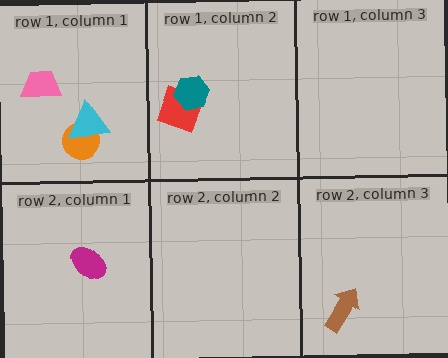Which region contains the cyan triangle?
The row 1, column 1 region.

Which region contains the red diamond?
The row 1, column 2 region.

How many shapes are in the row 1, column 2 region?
2.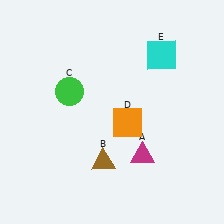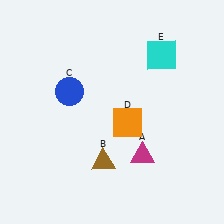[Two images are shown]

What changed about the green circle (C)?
In Image 1, C is green. In Image 2, it changed to blue.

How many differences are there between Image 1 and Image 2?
There is 1 difference between the two images.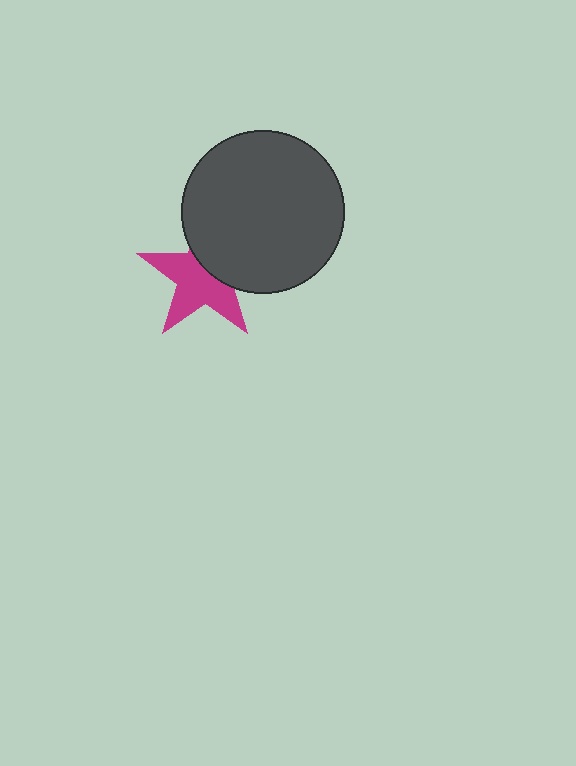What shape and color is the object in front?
The object in front is a dark gray circle.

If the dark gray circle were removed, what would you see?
You would see the complete magenta star.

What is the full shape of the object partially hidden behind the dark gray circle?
The partially hidden object is a magenta star.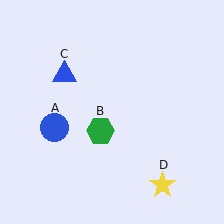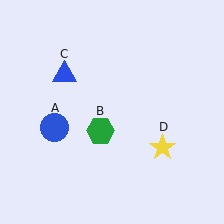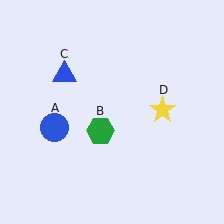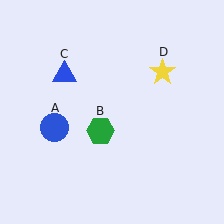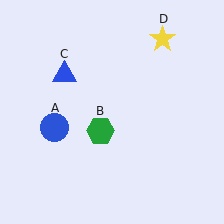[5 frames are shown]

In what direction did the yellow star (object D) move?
The yellow star (object D) moved up.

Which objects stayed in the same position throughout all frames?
Blue circle (object A) and green hexagon (object B) and blue triangle (object C) remained stationary.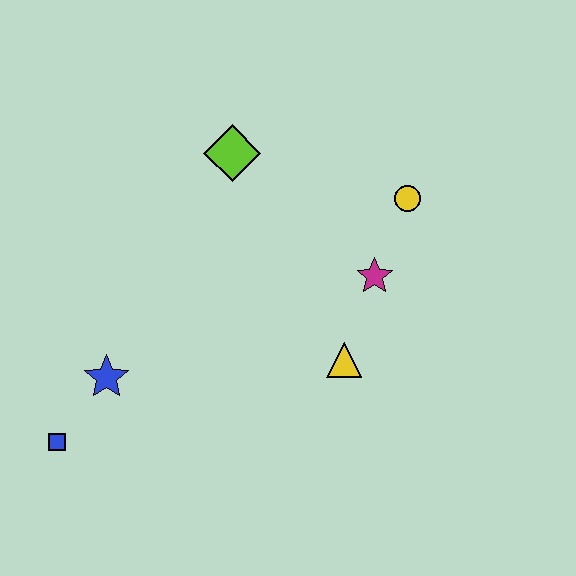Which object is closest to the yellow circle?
The magenta star is closest to the yellow circle.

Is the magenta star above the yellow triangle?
Yes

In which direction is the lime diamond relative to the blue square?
The lime diamond is above the blue square.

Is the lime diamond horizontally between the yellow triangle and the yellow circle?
No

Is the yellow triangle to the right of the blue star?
Yes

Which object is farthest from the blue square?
The yellow circle is farthest from the blue square.